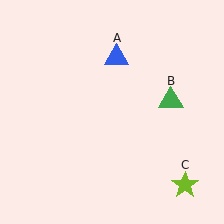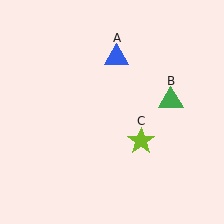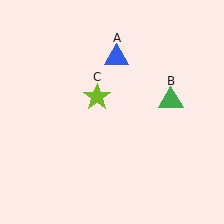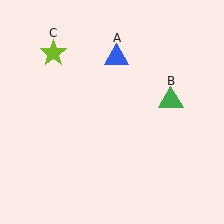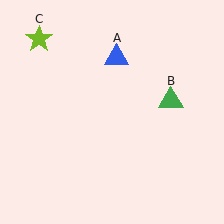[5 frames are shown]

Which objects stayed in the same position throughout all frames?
Blue triangle (object A) and green triangle (object B) remained stationary.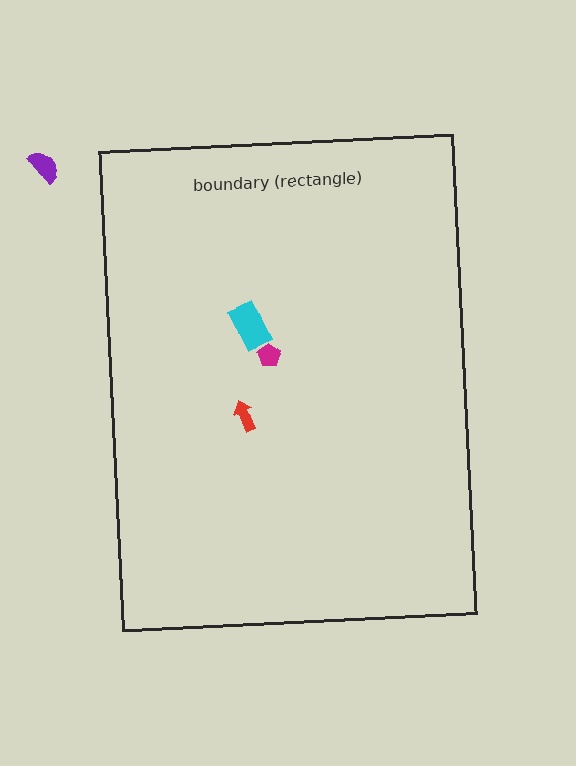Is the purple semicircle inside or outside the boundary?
Outside.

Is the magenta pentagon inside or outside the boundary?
Inside.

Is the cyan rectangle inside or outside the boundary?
Inside.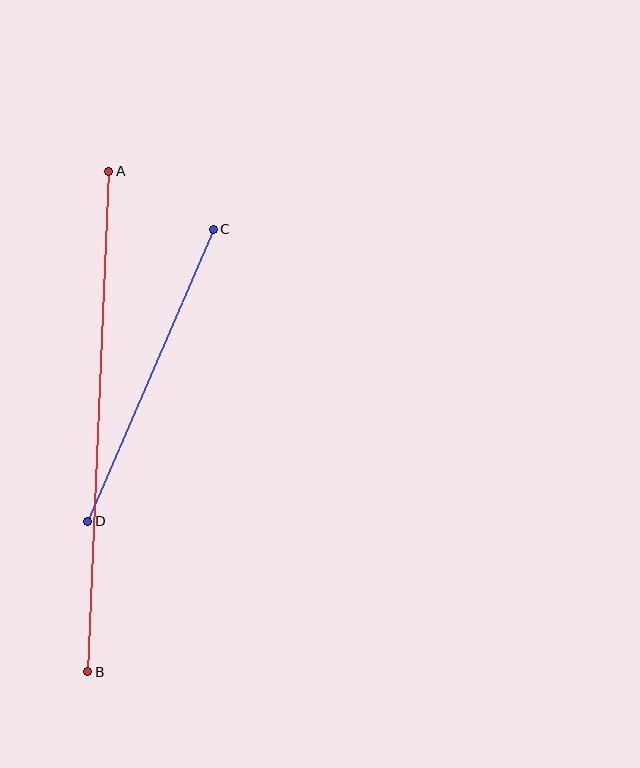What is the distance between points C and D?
The distance is approximately 318 pixels.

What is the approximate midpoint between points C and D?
The midpoint is at approximately (150, 375) pixels.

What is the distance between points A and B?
The distance is approximately 501 pixels.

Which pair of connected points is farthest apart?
Points A and B are farthest apart.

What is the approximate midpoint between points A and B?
The midpoint is at approximately (98, 421) pixels.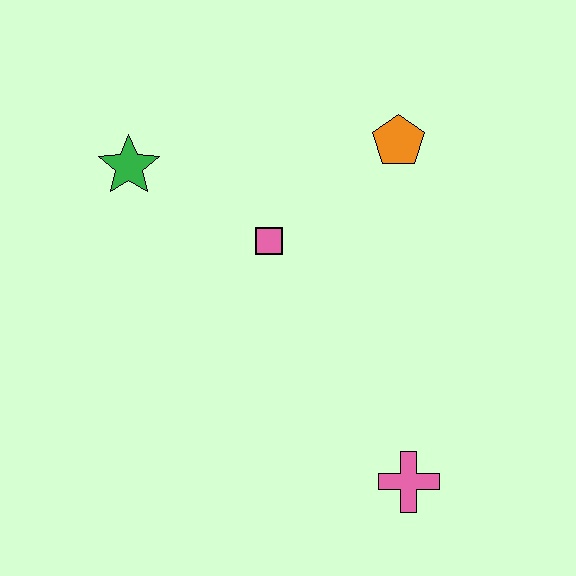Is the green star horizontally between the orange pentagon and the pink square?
No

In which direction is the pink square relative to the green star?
The pink square is to the right of the green star.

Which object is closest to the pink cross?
The pink square is closest to the pink cross.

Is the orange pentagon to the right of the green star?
Yes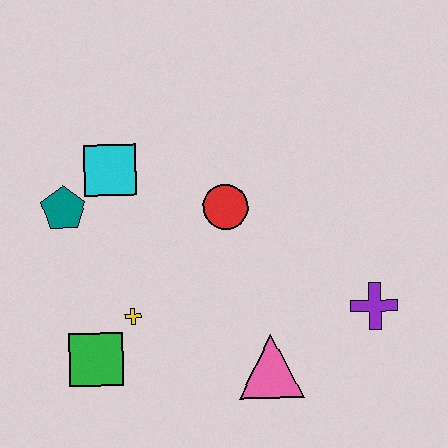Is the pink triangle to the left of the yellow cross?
No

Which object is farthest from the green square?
The purple cross is farthest from the green square.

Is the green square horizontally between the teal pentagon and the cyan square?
Yes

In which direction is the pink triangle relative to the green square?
The pink triangle is to the right of the green square.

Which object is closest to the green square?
The yellow cross is closest to the green square.